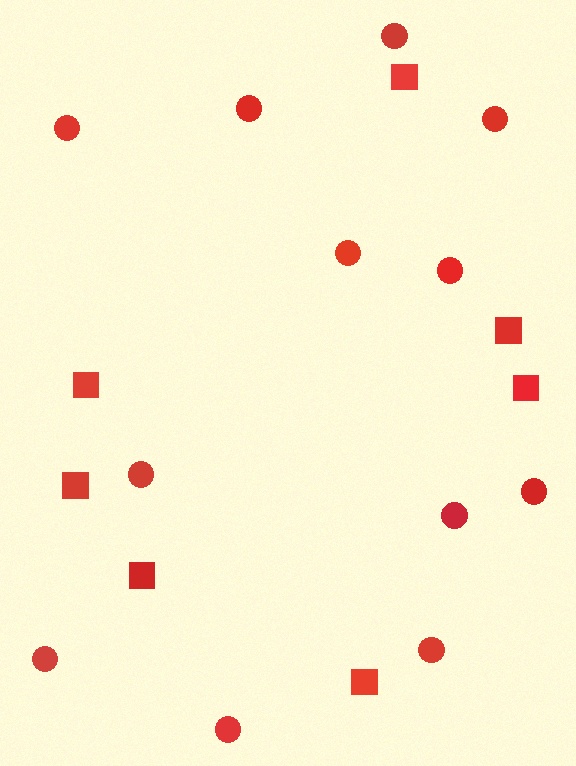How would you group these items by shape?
There are 2 groups: one group of circles (12) and one group of squares (7).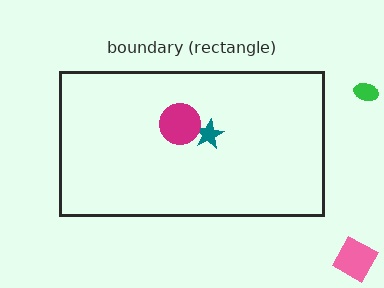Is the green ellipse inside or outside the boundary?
Outside.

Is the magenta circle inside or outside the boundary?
Inside.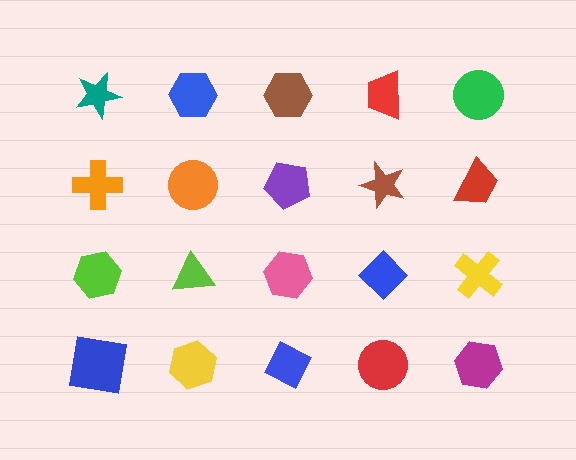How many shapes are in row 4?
5 shapes.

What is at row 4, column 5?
A magenta hexagon.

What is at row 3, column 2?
A lime triangle.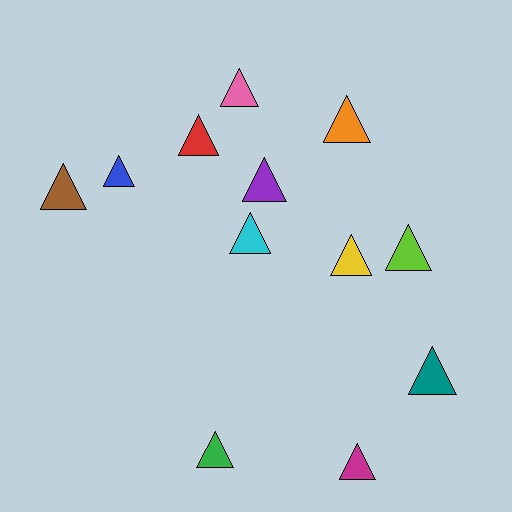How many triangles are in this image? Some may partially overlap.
There are 12 triangles.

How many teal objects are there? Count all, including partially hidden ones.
There is 1 teal object.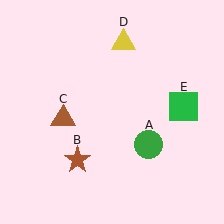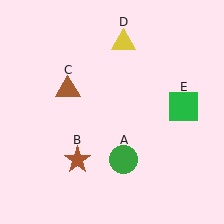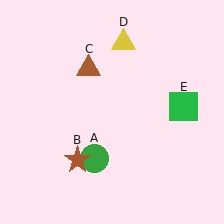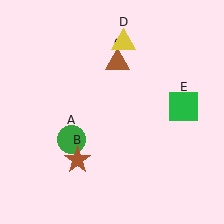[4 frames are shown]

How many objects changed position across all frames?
2 objects changed position: green circle (object A), brown triangle (object C).